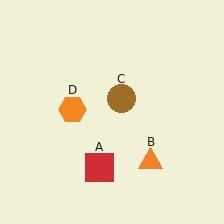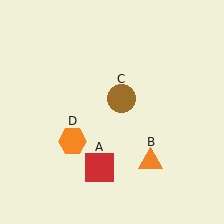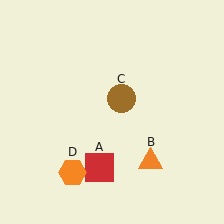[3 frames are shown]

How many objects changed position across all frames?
1 object changed position: orange hexagon (object D).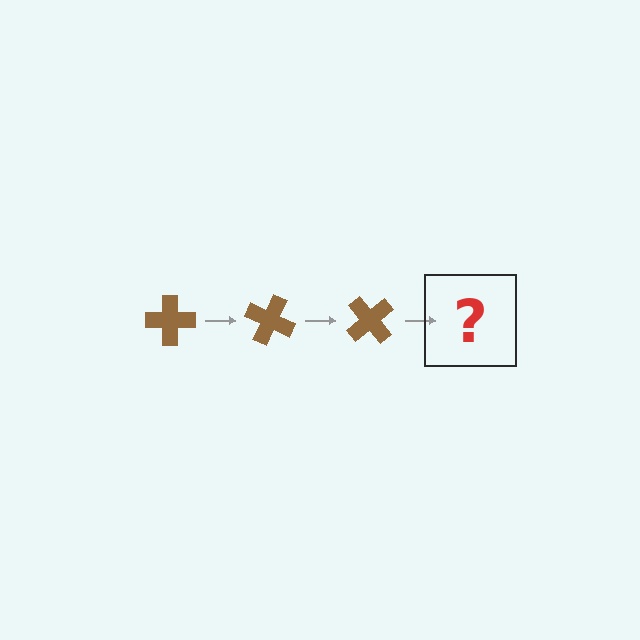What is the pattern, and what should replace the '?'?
The pattern is that the cross rotates 25 degrees each step. The '?' should be a brown cross rotated 75 degrees.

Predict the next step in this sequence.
The next step is a brown cross rotated 75 degrees.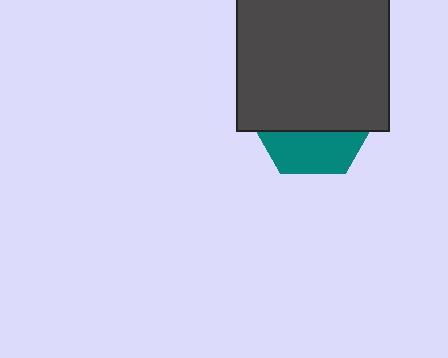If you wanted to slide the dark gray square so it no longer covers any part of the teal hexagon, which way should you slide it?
Slide it up — that is the most direct way to separate the two shapes.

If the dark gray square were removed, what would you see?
You would see the complete teal hexagon.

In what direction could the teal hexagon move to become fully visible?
The teal hexagon could move down. That would shift it out from behind the dark gray square entirely.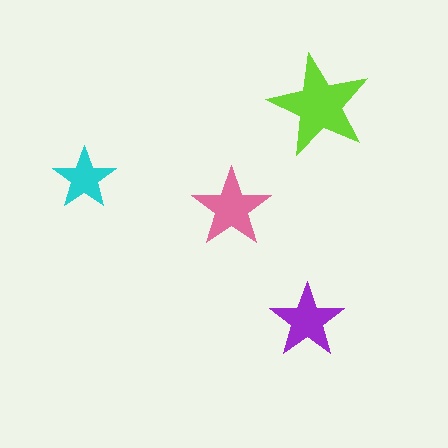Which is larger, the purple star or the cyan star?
The purple one.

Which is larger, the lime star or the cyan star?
The lime one.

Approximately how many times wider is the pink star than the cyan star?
About 1.5 times wider.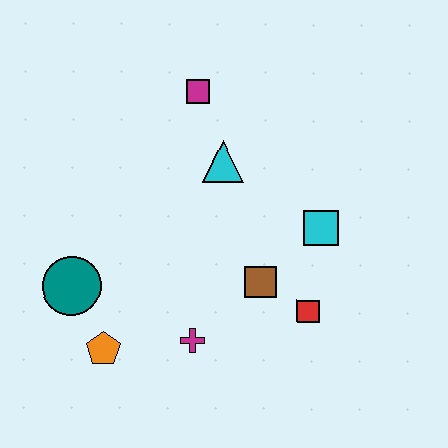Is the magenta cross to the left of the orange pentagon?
No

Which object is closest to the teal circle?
The orange pentagon is closest to the teal circle.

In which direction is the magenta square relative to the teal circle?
The magenta square is above the teal circle.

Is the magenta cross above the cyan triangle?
No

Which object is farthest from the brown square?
The magenta square is farthest from the brown square.